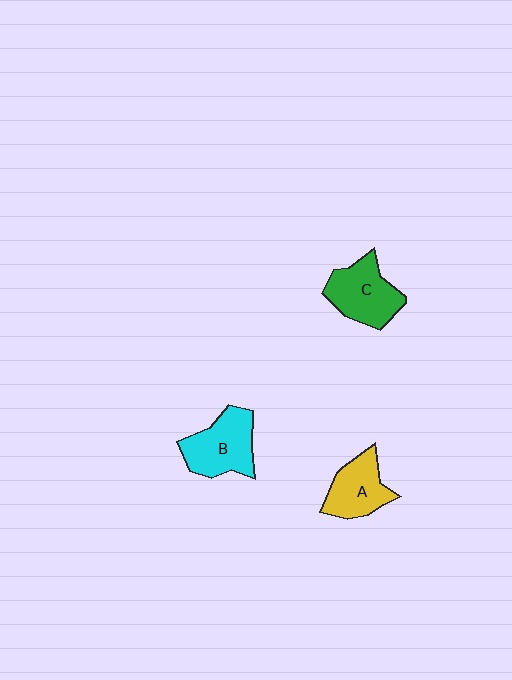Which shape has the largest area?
Shape B (cyan).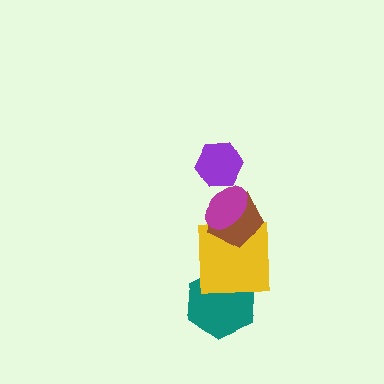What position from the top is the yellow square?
The yellow square is 4th from the top.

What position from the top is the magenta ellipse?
The magenta ellipse is 2nd from the top.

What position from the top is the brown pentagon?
The brown pentagon is 3rd from the top.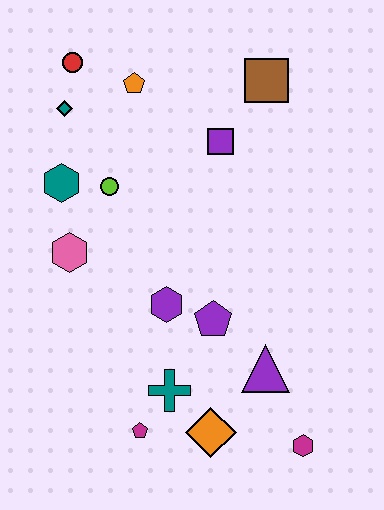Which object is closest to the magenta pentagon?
The teal cross is closest to the magenta pentagon.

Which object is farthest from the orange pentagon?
The magenta hexagon is farthest from the orange pentagon.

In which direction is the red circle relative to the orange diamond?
The red circle is above the orange diamond.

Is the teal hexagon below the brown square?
Yes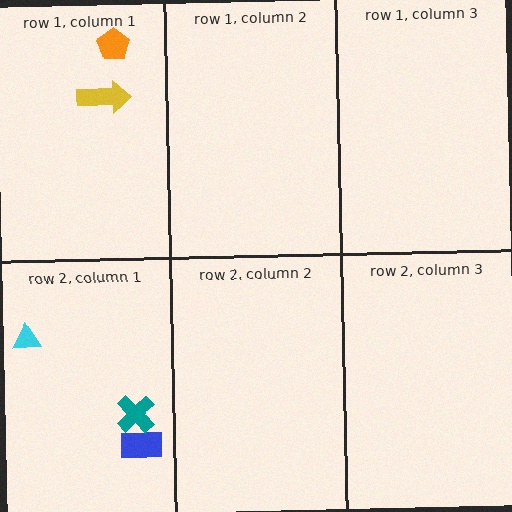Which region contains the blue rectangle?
The row 2, column 1 region.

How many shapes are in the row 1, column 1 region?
2.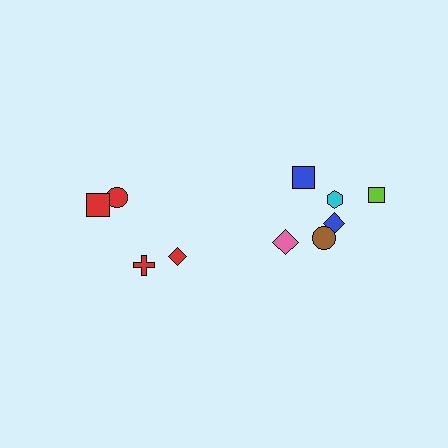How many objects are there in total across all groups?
There are 10 objects.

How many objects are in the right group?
There are 6 objects.